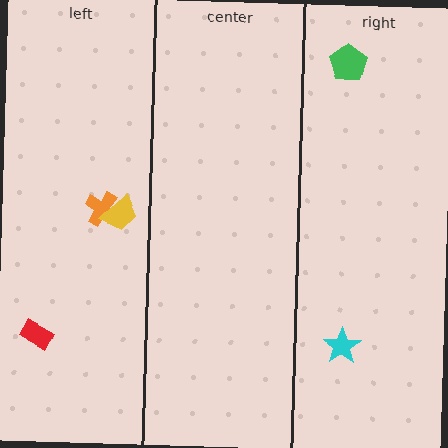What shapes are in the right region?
The green pentagon, the cyan star.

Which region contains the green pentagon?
The right region.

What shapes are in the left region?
The orange cross, the red rectangle, the yellow trapezoid.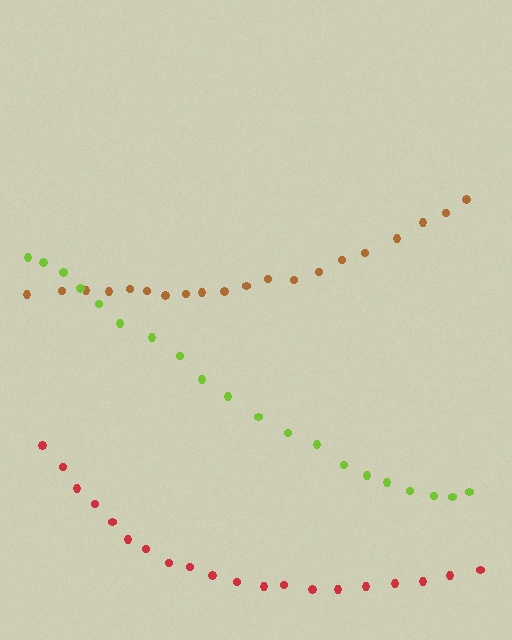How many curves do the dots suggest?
There are 3 distinct paths.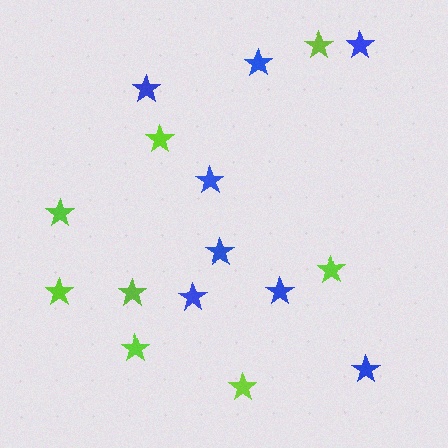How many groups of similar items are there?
There are 2 groups: one group of blue stars (8) and one group of lime stars (8).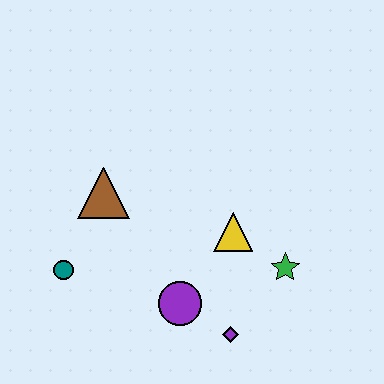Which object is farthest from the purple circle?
The brown triangle is farthest from the purple circle.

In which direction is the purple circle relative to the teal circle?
The purple circle is to the right of the teal circle.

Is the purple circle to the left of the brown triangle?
No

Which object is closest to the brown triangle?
The teal circle is closest to the brown triangle.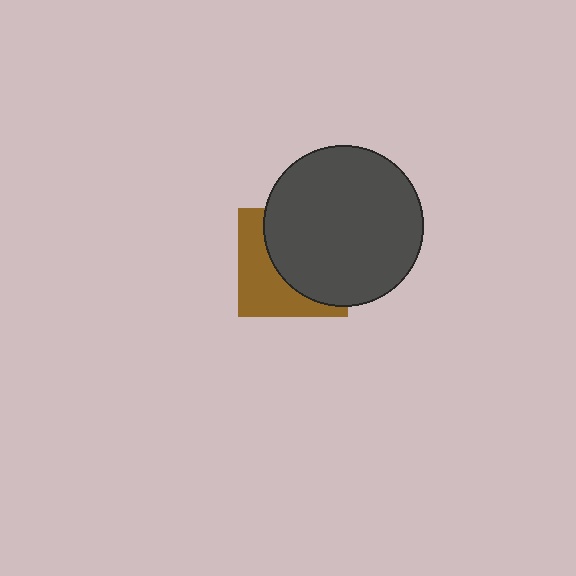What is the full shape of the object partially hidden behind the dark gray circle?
The partially hidden object is a brown square.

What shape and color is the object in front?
The object in front is a dark gray circle.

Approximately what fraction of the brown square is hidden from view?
Roughly 58% of the brown square is hidden behind the dark gray circle.